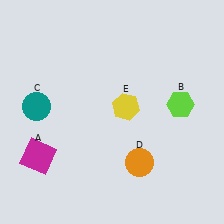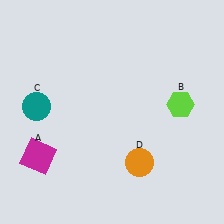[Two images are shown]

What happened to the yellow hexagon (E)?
The yellow hexagon (E) was removed in Image 2. It was in the top-right area of Image 1.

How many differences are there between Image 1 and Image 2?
There is 1 difference between the two images.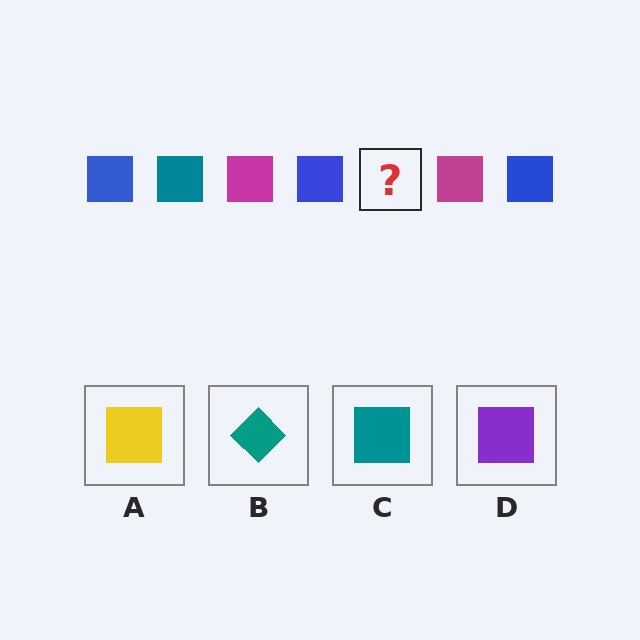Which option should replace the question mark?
Option C.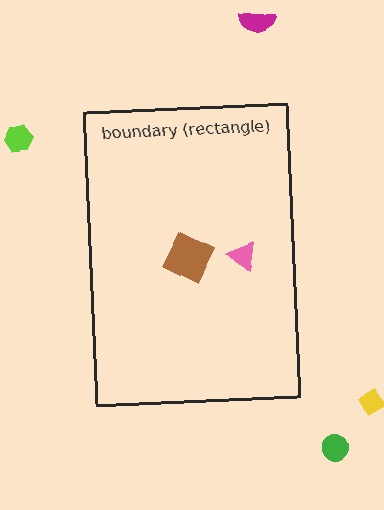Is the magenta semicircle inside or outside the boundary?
Outside.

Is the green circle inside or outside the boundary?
Outside.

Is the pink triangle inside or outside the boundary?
Inside.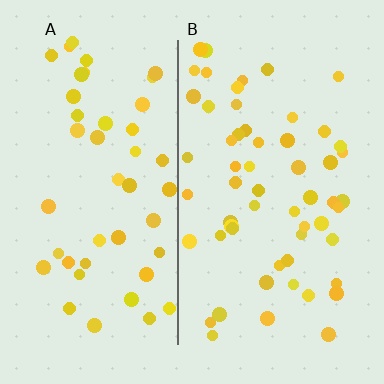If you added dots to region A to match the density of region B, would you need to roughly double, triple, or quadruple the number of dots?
Approximately double.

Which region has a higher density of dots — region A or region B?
B (the right).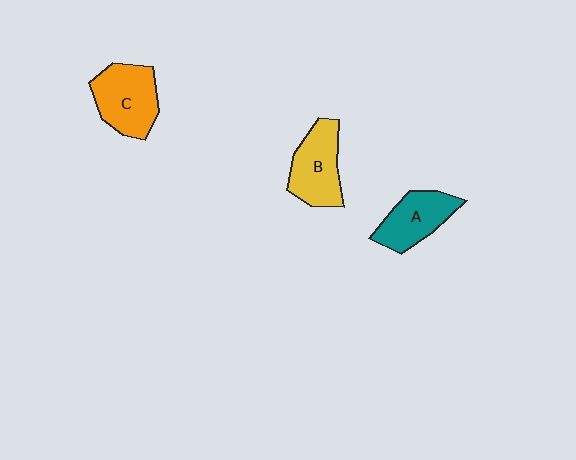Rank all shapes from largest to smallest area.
From largest to smallest: C (orange), B (yellow), A (teal).